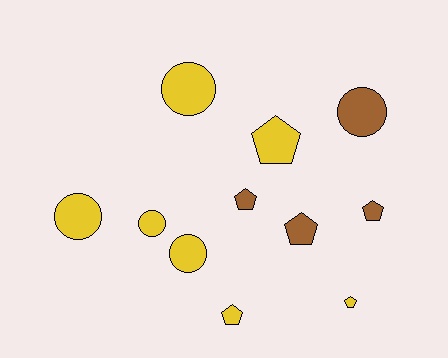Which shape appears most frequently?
Pentagon, with 6 objects.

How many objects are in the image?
There are 11 objects.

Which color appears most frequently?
Yellow, with 7 objects.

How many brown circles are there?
There is 1 brown circle.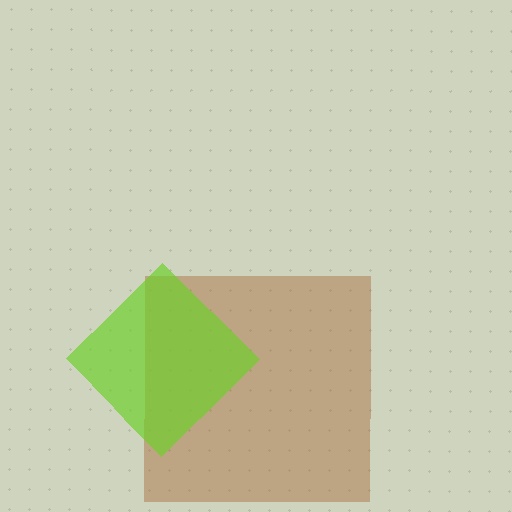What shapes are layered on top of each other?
The layered shapes are: a brown square, a lime diamond.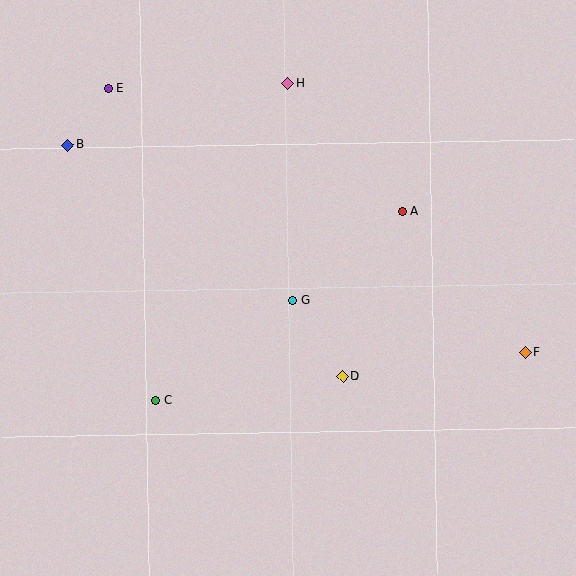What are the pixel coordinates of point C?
Point C is at (156, 401).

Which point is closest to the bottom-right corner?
Point F is closest to the bottom-right corner.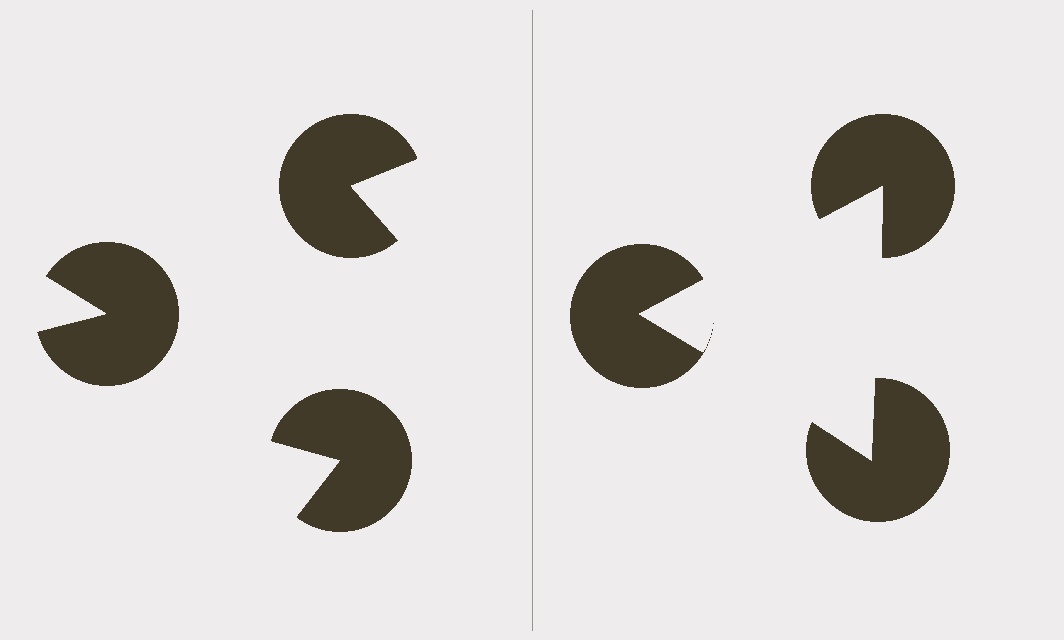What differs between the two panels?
The pac-man discs are positioned identically on both sides; only the wedge orientations differ. On the right they align to a triangle; on the left they are misaligned.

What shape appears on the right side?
An illusory triangle.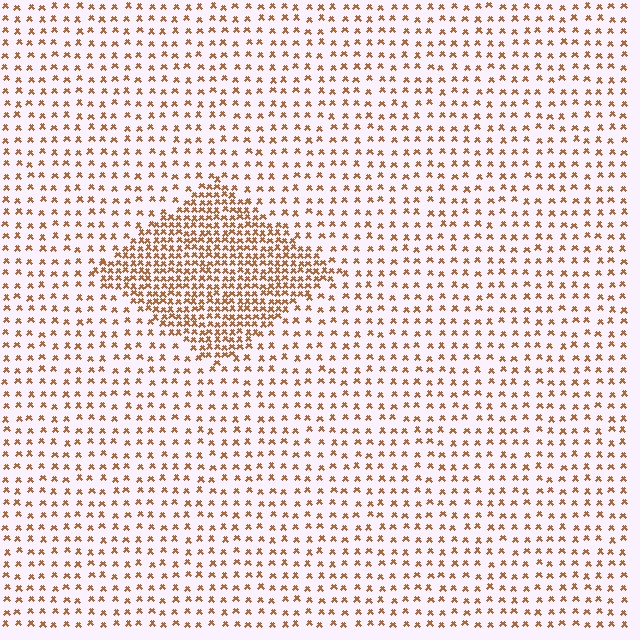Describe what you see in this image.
The image contains small brown elements arranged at two different densities. A diamond-shaped region is visible where the elements are more densely packed than the surrounding area.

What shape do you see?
I see a diamond.